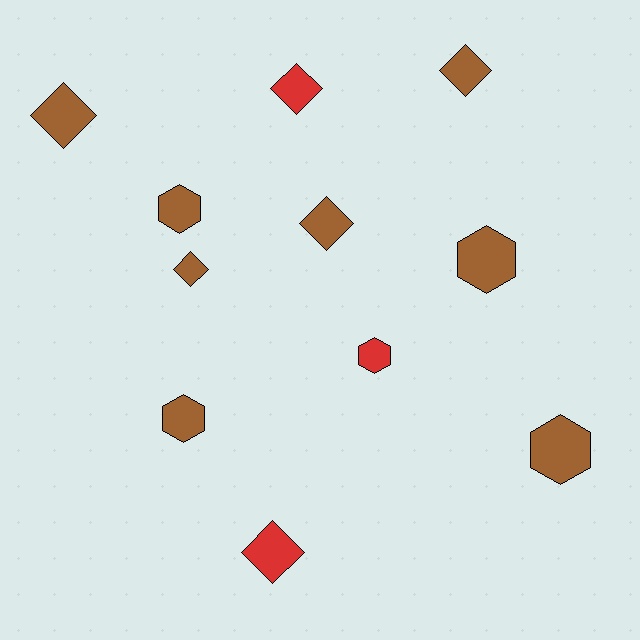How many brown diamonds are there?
There are 4 brown diamonds.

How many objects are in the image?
There are 11 objects.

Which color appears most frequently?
Brown, with 8 objects.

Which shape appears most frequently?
Diamond, with 6 objects.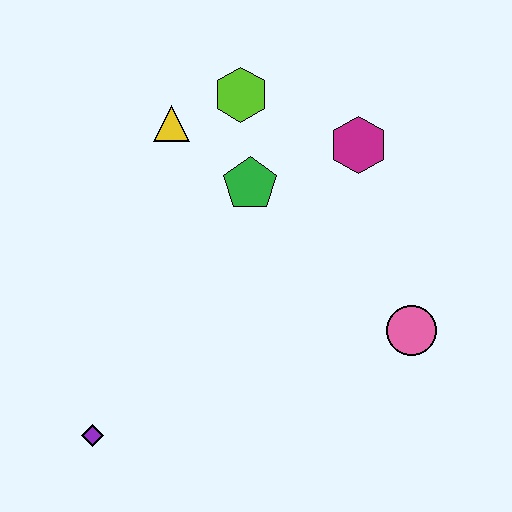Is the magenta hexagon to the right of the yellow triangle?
Yes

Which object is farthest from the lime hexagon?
The purple diamond is farthest from the lime hexagon.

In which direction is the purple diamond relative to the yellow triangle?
The purple diamond is below the yellow triangle.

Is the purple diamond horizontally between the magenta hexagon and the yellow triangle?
No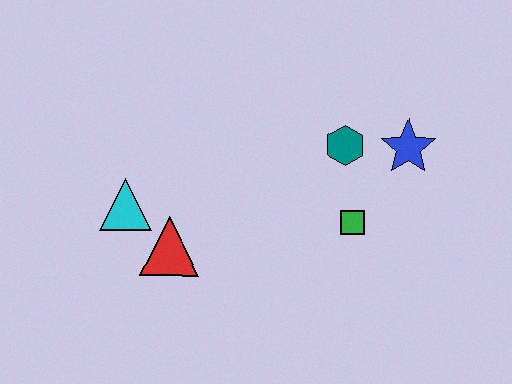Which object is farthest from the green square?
The cyan triangle is farthest from the green square.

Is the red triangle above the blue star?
No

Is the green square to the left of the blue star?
Yes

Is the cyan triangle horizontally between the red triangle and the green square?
No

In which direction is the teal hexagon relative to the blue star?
The teal hexagon is to the left of the blue star.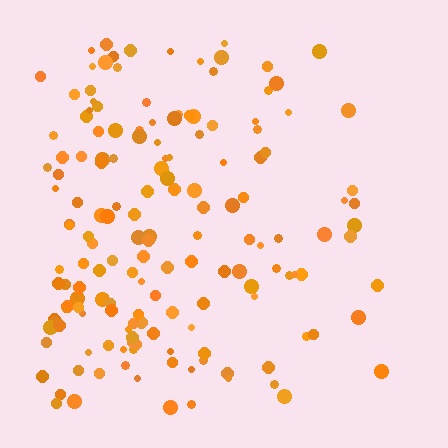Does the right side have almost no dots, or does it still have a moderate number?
Still a moderate number, just noticeably fewer than the left.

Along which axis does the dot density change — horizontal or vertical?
Horizontal.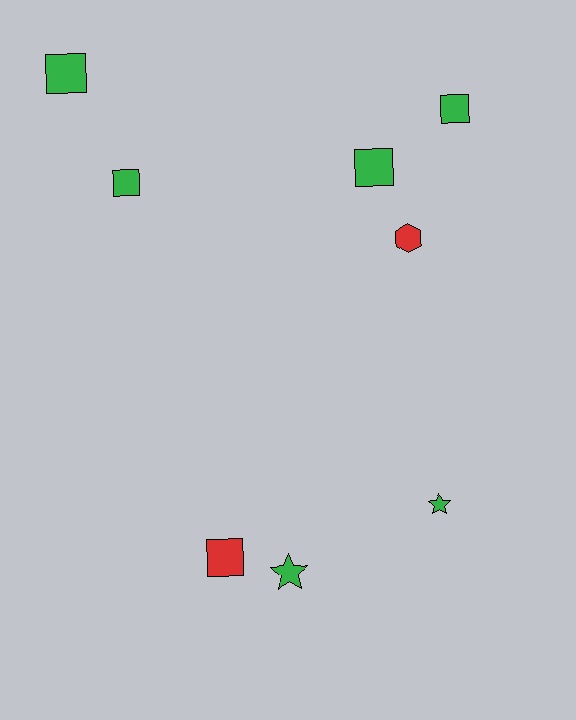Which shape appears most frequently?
Square, with 5 objects.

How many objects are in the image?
There are 8 objects.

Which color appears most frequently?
Green, with 6 objects.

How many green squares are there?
There are 4 green squares.